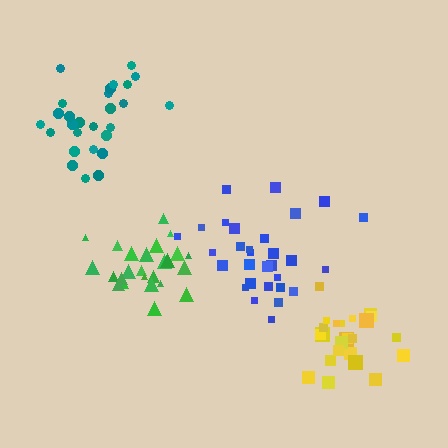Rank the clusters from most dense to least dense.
yellow, teal, green, blue.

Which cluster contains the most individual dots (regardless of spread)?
Blue (30).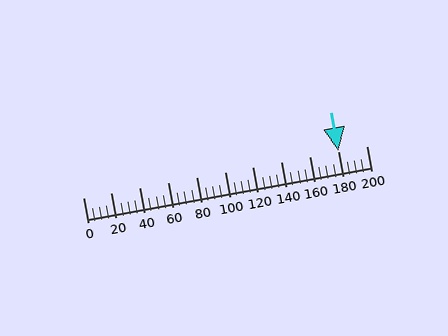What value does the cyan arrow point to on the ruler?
The cyan arrow points to approximately 180.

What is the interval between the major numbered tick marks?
The major tick marks are spaced 20 units apart.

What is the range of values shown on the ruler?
The ruler shows values from 0 to 200.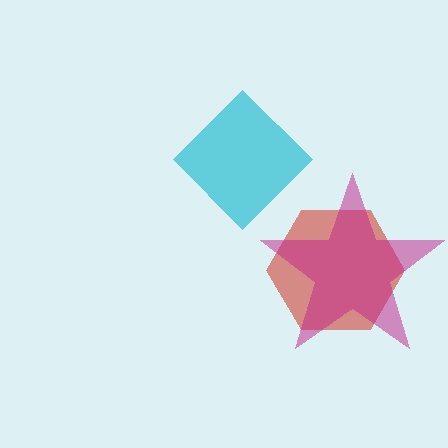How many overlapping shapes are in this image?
There are 3 overlapping shapes in the image.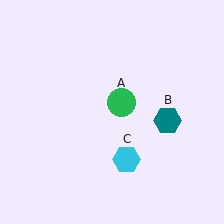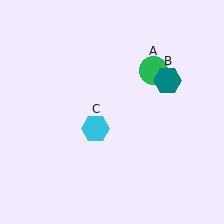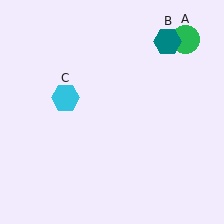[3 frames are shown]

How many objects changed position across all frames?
3 objects changed position: green circle (object A), teal hexagon (object B), cyan hexagon (object C).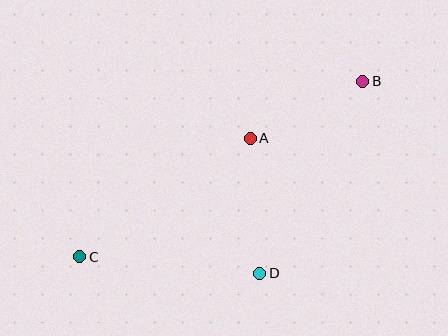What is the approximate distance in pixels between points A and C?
The distance between A and C is approximately 208 pixels.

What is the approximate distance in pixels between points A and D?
The distance between A and D is approximately 135 pixels.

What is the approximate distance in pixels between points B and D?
The distance between B and D is approximately 218 pixels.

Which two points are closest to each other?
Points A and B are closest to each other.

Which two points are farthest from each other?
Points B and C are farthest from each other.